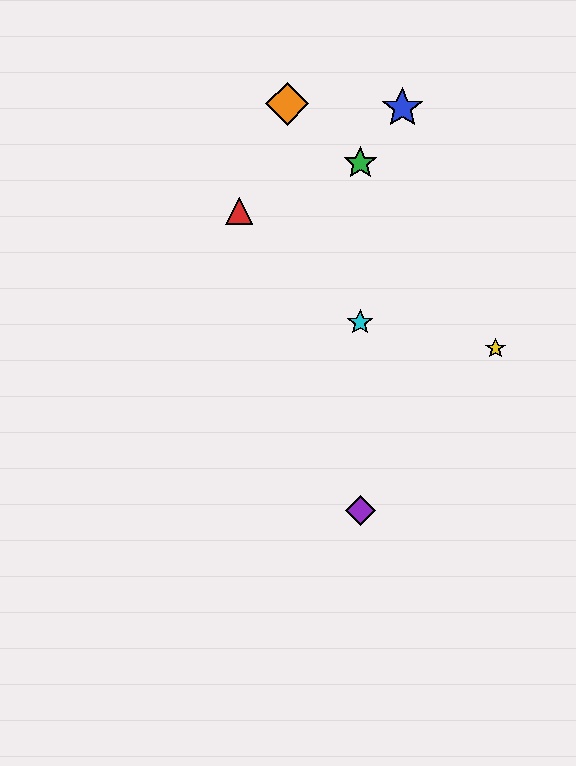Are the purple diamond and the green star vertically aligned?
Yes, both are at x≈360.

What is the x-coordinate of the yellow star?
The yellow star is at x≈495.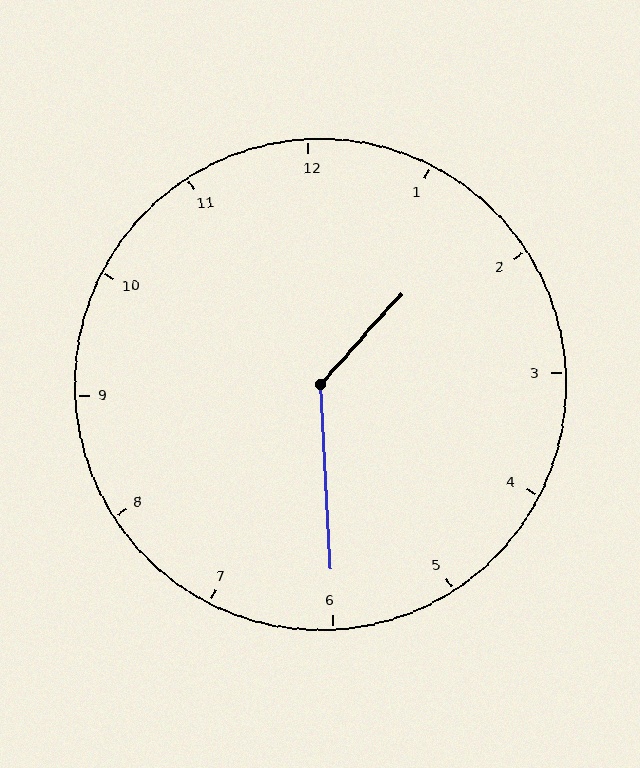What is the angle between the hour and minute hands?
Approximately 135 degrees.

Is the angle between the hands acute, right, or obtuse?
It is obtuse.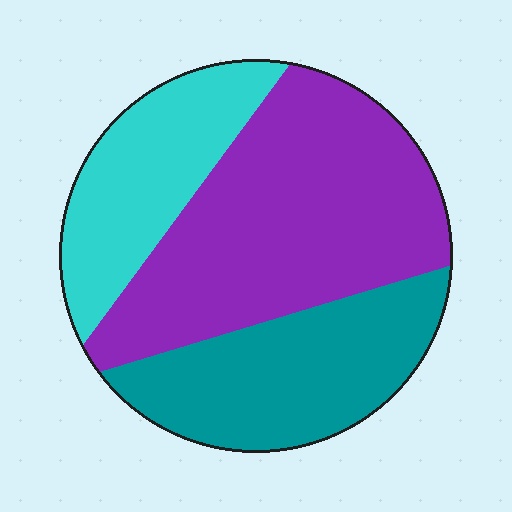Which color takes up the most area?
Purple, at roughly 50%.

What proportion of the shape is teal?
Teal covers around 30% of the shape.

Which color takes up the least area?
Cyan, at roughly 25%.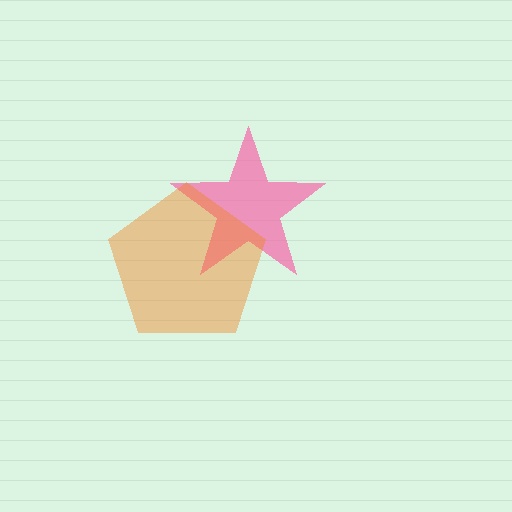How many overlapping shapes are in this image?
There are 2 overlapping shapes in the image.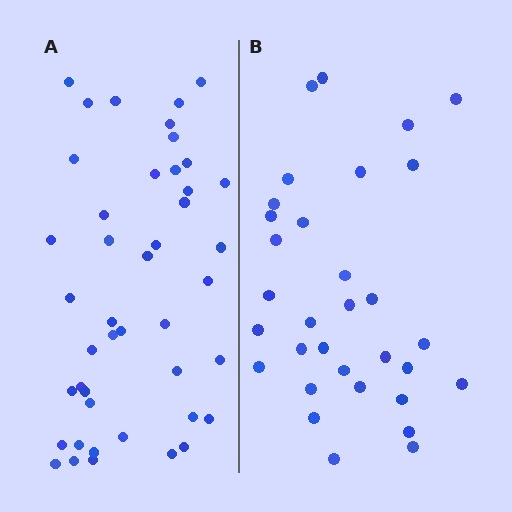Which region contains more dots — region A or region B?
Region A (the left region) has more dots.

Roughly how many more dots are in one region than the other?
Region A has roughly 12 or so more dots than region B.